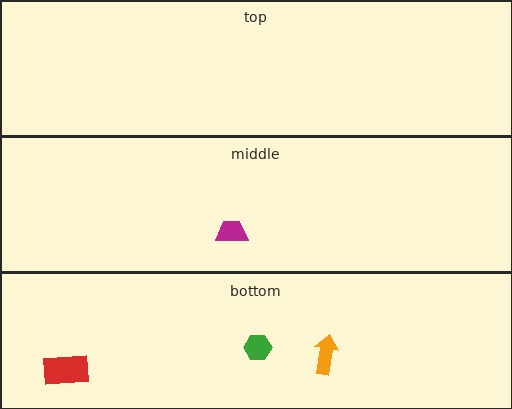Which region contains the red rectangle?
The bottom region.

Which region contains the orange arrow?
The bottom region.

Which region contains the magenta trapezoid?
The middle region.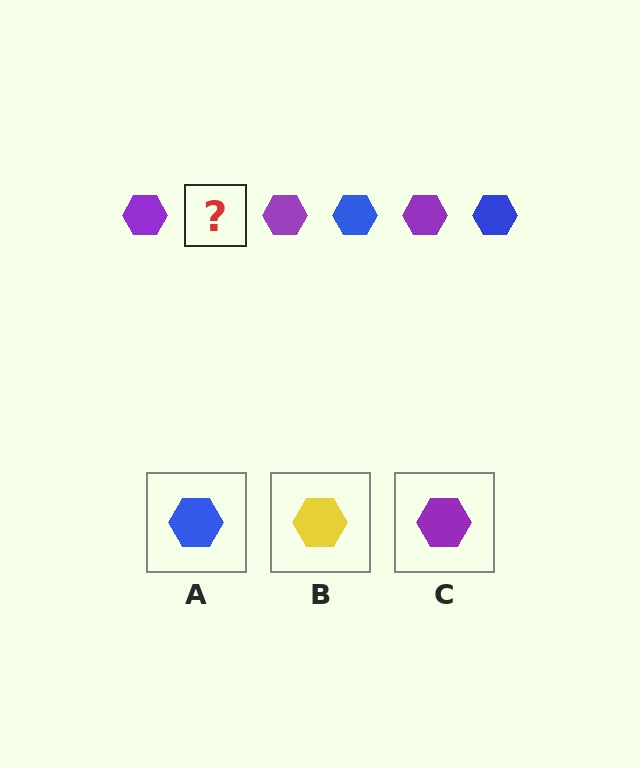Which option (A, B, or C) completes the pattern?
A.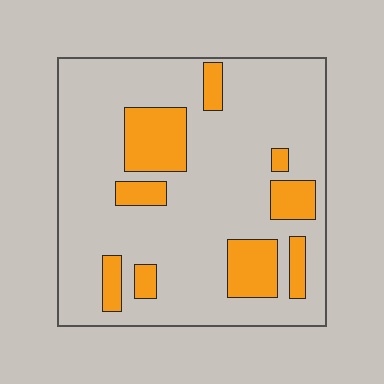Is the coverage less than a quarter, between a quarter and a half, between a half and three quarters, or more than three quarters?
Less than a quarter.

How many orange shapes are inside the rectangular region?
9.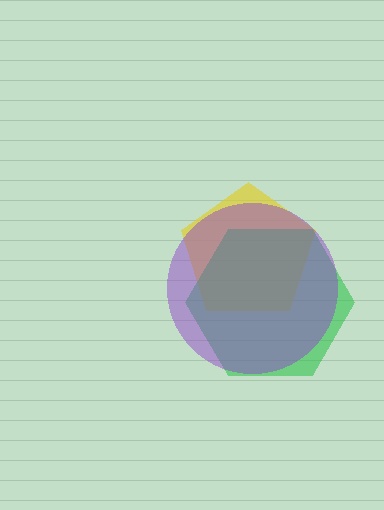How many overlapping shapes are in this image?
There are 3 overlapping shapes in the image.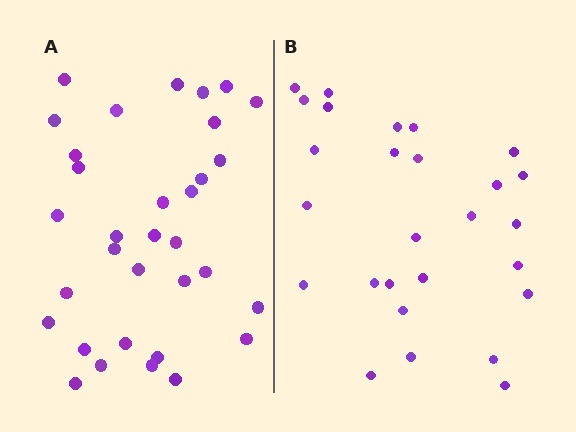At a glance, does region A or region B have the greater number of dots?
Region A (the left region) has more dots.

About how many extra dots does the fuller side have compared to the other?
Region A has about 6 more dots than region B.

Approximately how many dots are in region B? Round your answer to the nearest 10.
About 30 dots. (The exact count is 27, which rounds to 30.)